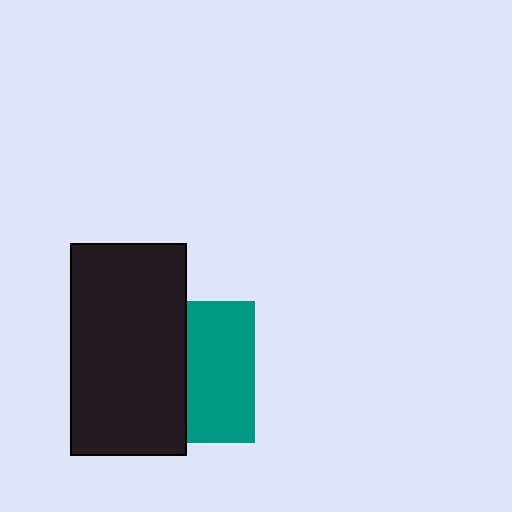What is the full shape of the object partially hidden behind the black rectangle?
The partially hidden object is a teal square.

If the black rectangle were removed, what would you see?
You would see the complete teal square.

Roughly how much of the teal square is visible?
About half of it is visible (roughly 48%).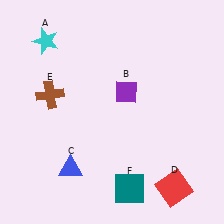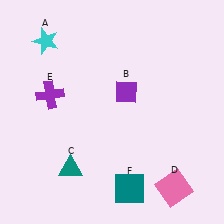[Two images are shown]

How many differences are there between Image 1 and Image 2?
There are 3 differences between the two images.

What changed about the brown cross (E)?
In Image 1, E is brown. In Image 2, it changed to purple.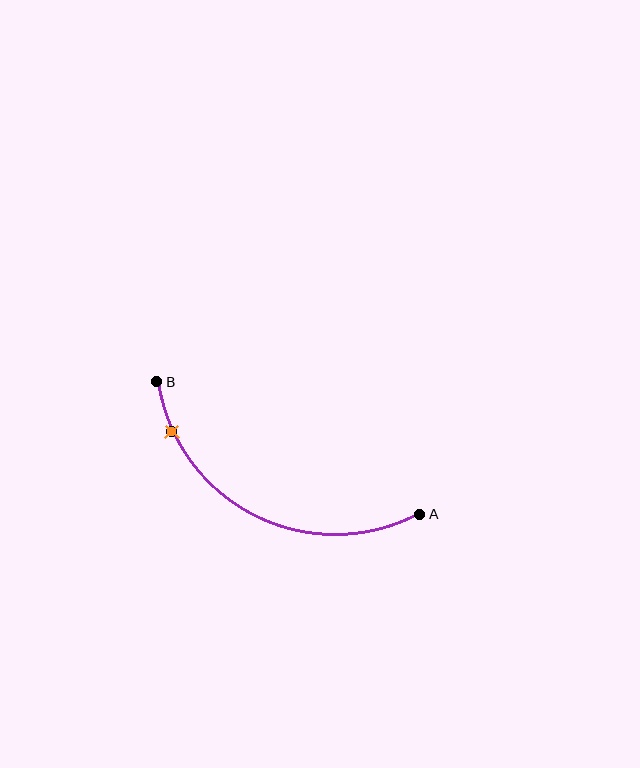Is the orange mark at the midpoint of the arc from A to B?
No. The orange mark lies on the arc but is closer to endpoint B. The arc midpoint would be at the point on the curve equidistant along the arc from both A and B.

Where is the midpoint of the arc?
The arc midpoint is the point on the curve farthest from the straight line joining A and B. It sits below that line.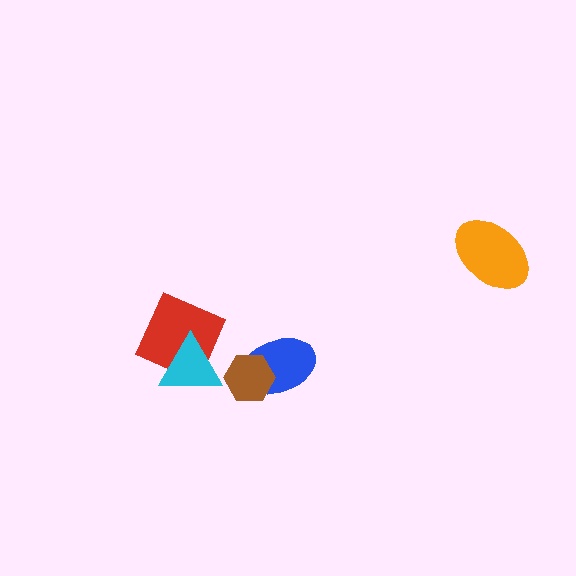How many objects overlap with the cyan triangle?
1 object overlaps with the cyan triangle.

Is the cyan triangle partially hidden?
No, no other shape covers it.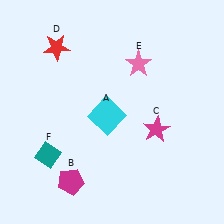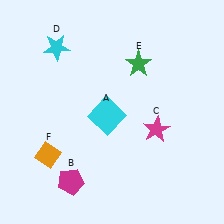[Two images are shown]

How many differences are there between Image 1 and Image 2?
There are 3 differences between the two images.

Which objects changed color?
D changed from red to cyan. E changed from pink to green. F changed from teal to orange.